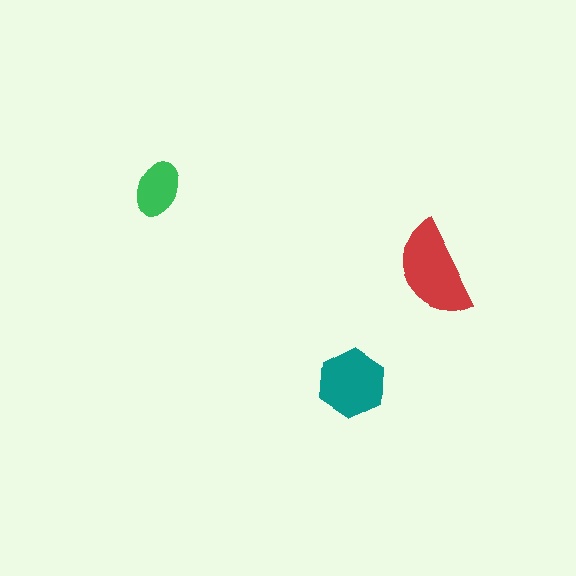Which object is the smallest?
The green ellipse.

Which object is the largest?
The red semicircle.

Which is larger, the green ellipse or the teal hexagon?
The teal hexagon.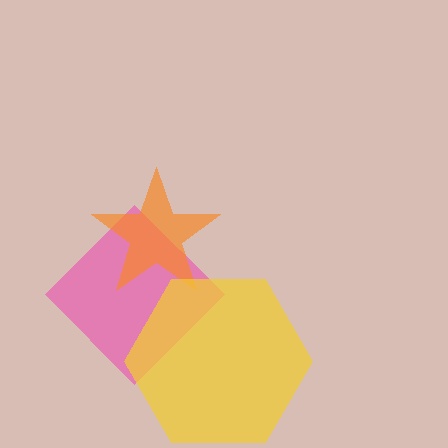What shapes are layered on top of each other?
The layered shapes are: a pink diamond, an orange star, a yellow hexagon.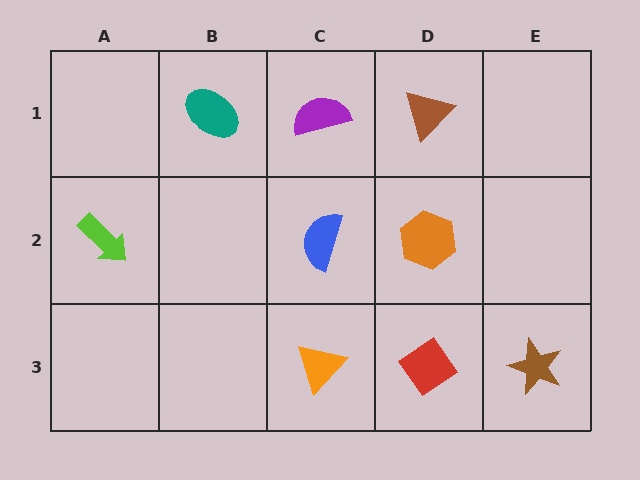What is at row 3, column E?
A brown star.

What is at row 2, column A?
A lime arrow.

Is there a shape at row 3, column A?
No, that cell is empty.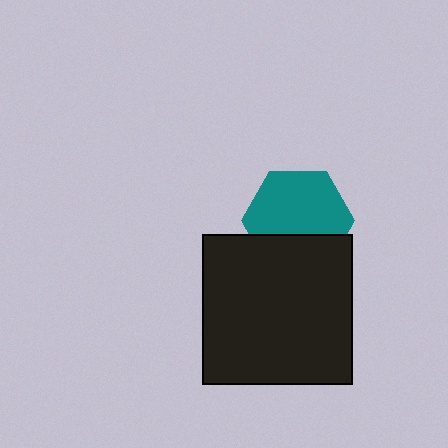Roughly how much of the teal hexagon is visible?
Most of it is visible (roughly 65%).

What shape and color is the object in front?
The object in front is a black square.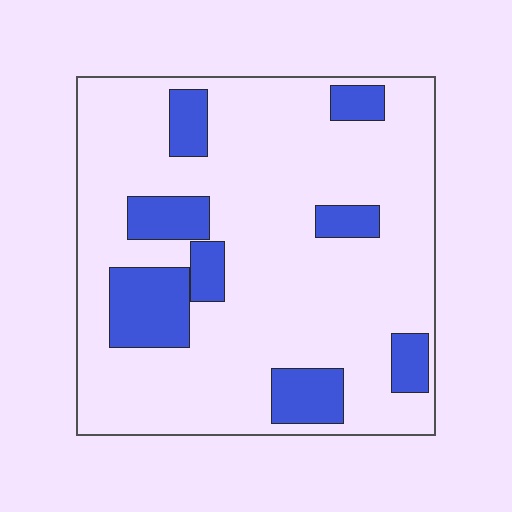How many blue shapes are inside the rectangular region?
8.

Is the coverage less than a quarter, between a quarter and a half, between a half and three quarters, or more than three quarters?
Less than a quarter.